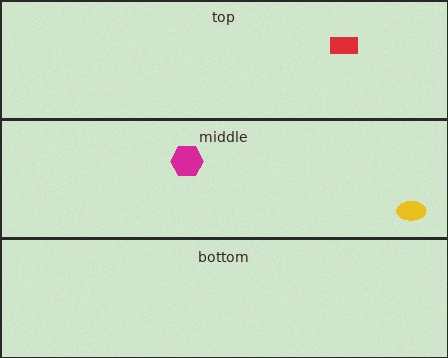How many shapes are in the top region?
1.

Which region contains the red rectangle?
The top region.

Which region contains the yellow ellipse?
The middle region.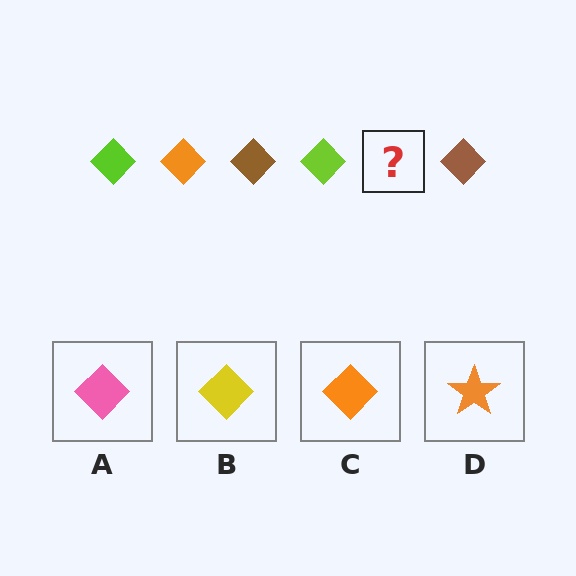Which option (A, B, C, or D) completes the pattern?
C.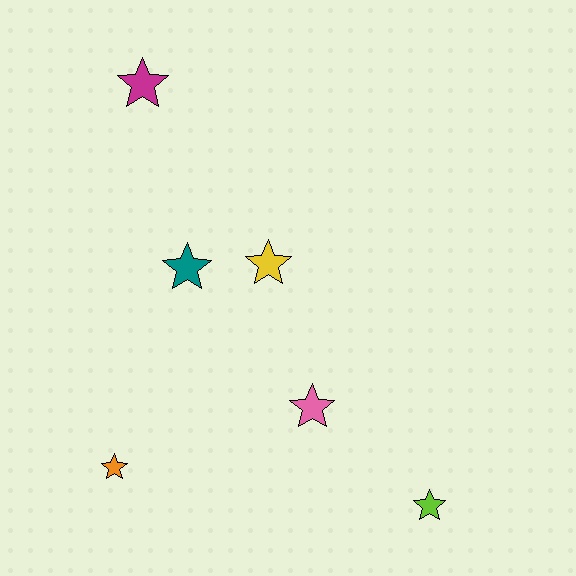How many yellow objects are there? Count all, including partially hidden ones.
There is 1 yellow object.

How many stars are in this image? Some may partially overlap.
There are 6 stars.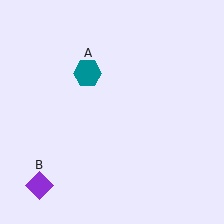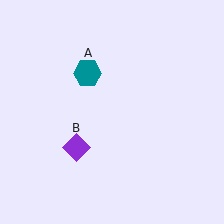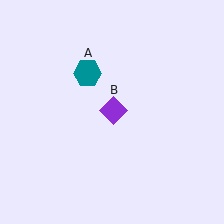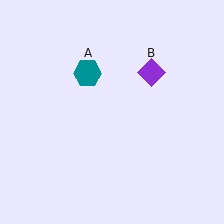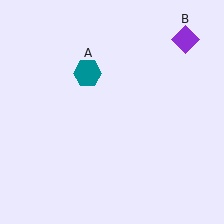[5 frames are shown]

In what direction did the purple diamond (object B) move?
The purple diamond (object B) moved up and to the right.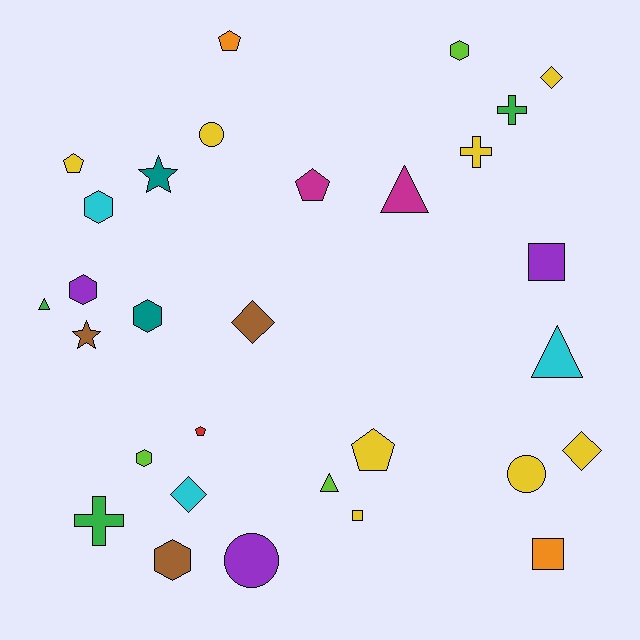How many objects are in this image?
There are 30 objects.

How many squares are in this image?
There are 3 squares.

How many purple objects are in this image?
There are 3 purple objects.